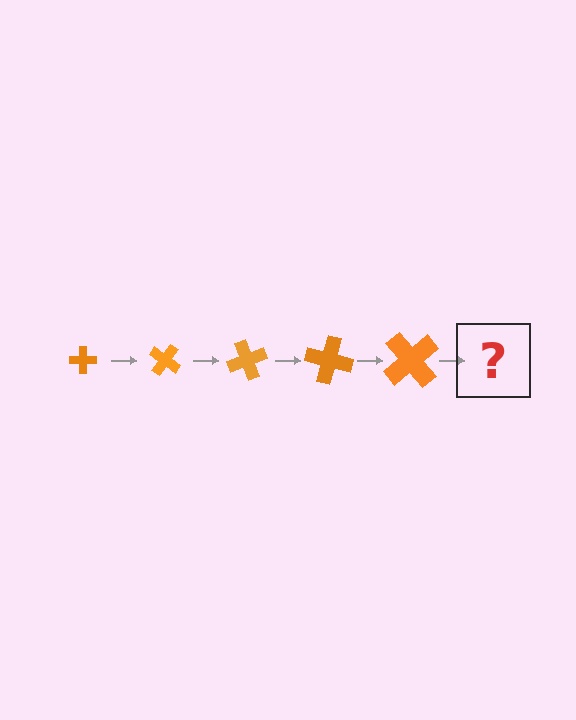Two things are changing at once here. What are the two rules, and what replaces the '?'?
The two rules are that the cross grows larger each step and it rotates 35 degrees each step. The '?' should be a cross, larger than the previous one and rotated 175 degrees from the start.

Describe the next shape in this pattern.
It should be a cross, larger than the previous one and rotated 175 degrees from the start.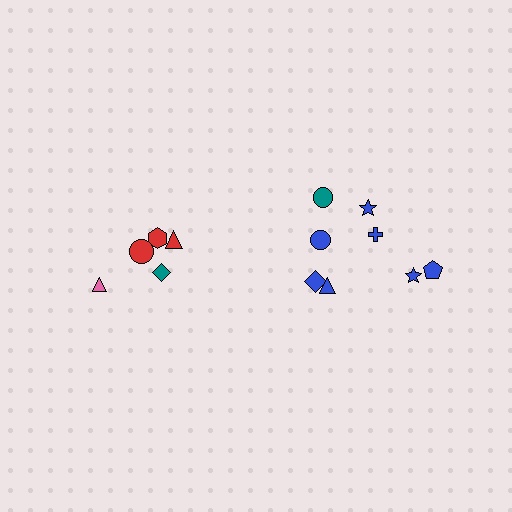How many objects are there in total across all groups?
There are 13 objects.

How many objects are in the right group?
There are 8 objects.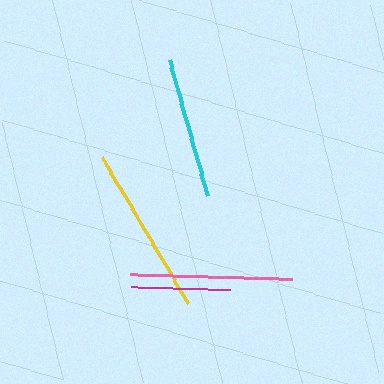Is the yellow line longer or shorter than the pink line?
The yellow line is longer than the pink line.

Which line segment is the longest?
The yellow line is the longest at approximately 169 pixels.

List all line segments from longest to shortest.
From longest to shortest: yellow, pink, cyan, magenta.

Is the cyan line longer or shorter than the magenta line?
The cyan line is longer than the magenta line.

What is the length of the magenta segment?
The magenta segment is approximately 99 pixels long.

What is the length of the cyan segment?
The cyan segment is approximately 141 pixels long.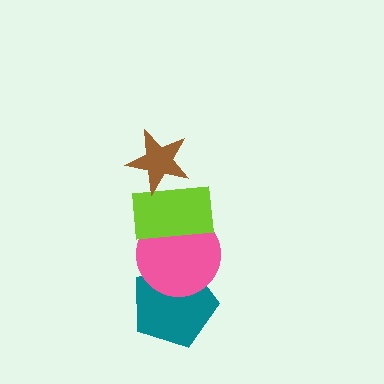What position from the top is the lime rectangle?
The lime rectangle is 2nd from the top.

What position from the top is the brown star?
The brown star is 1st from the top.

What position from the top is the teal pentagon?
The teal pentagon is 4th from the top.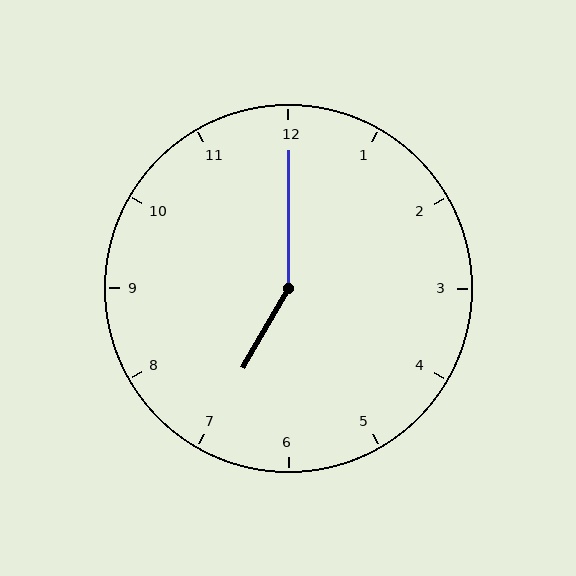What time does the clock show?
7:00.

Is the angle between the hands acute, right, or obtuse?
It is obtuse.